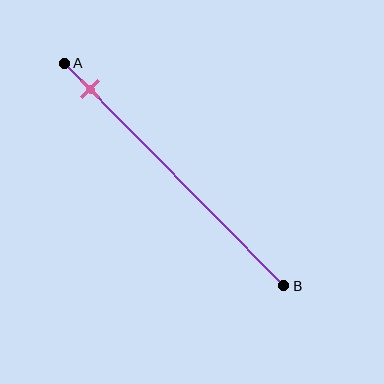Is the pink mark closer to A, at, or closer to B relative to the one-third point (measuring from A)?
The pink mark is closer to point A than the one-third point of segment AB.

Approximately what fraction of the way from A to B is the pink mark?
The pink mark is approximately 10% of the way from A to B.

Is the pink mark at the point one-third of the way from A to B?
No, the mark is at about 10% from A, not at the 33% one-third point.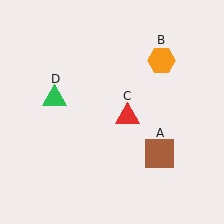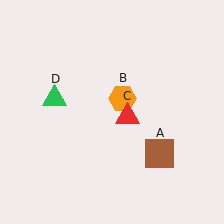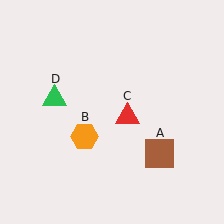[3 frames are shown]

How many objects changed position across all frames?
1 object changed position: orange hexagon (object B).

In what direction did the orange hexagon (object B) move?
The orange hexagon (object B) moved down and to the left.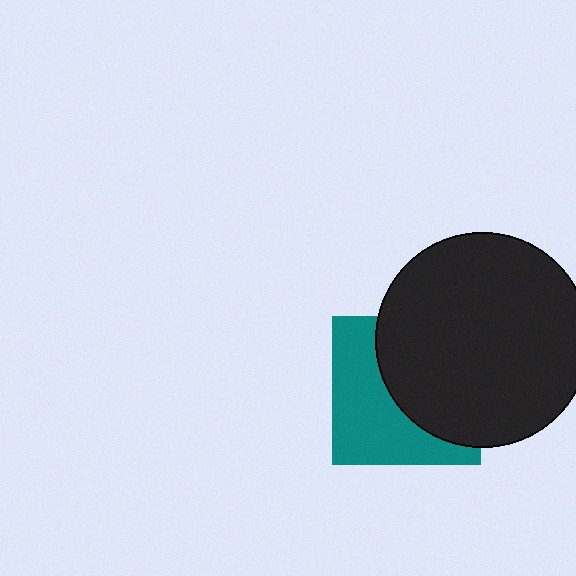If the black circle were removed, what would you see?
You would see the complete teal square.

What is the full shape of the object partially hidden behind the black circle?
The partially hidden object is a teal square.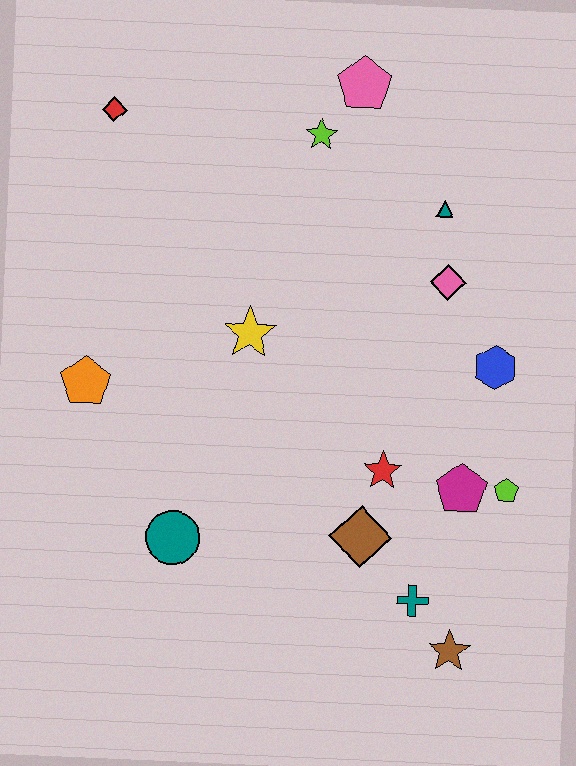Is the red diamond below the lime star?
No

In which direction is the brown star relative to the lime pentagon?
The brown star is below the lime pentagon.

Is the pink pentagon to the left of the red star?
Yes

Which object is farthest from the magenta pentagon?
The red diamond is farthest from the magenta pentagon.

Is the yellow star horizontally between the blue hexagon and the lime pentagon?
No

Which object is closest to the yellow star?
The orange pentagon is closest to the yellow star.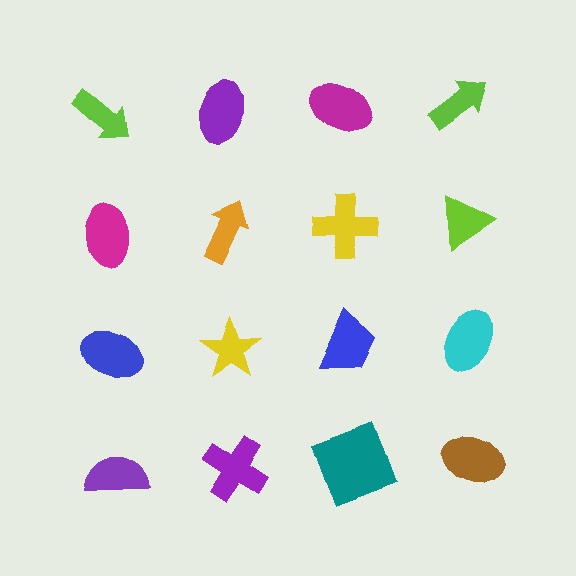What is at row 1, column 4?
A lime arrow.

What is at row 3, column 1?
A blue ellipse.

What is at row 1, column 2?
A purple ellipse.